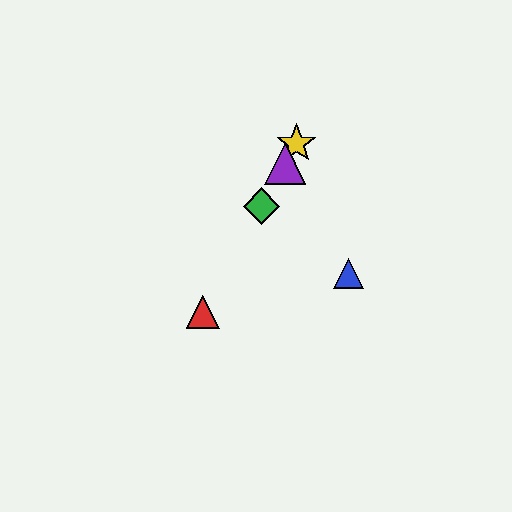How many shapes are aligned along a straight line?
4 shapes (the red triangle, the green diamond, the yellow star, the purple triangle) are aligned along a straight line.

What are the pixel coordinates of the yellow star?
The yellow star is at (296, 143).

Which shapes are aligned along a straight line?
The red triangle, the green diamond, the yellow star, the purple triangle are aligned along a straight line.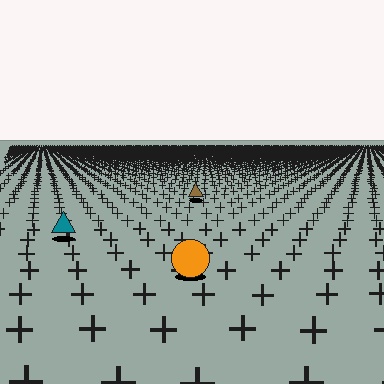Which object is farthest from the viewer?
The brown triangle is farthest from the viewer. It appears smaller and the ground texture around it is denser.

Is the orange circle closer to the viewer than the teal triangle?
Yes. The orange circle is closer — you can tell from the texture gradient: the ground texture is coarser near it.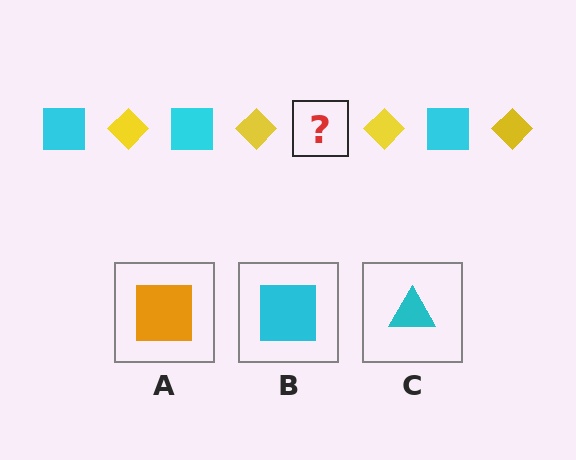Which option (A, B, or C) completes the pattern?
B.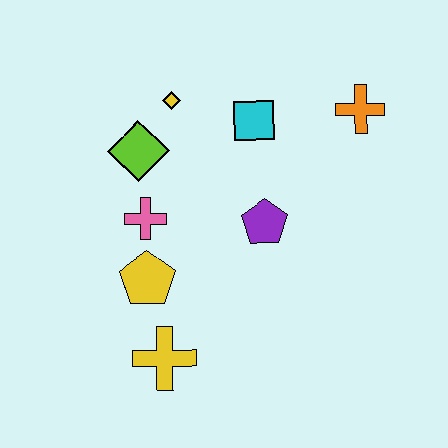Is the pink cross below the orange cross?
Yes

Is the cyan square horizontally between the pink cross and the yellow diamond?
No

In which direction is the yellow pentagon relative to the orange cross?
The yellow pentagon is to the left of the orange cross.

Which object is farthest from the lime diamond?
The orange cross is farthest from the lime diamond.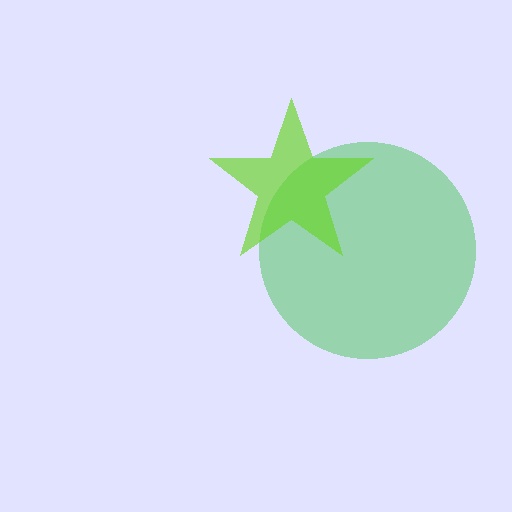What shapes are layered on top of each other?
The layered shapes are: a green circle, a lime star.